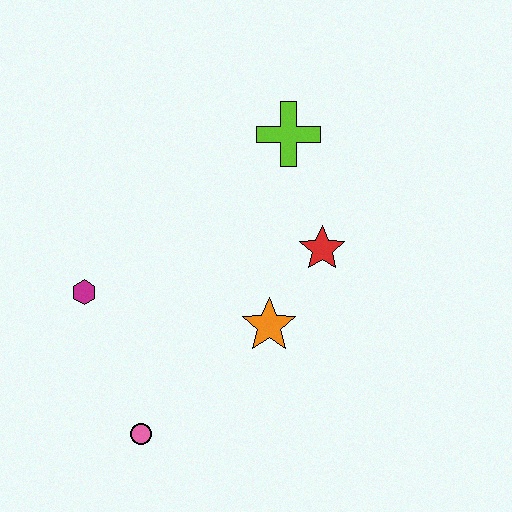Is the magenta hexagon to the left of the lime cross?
Yes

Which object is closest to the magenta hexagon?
The pink circle is closest to the magenta hexagon.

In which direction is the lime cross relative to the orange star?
The lime cross is above the orange star.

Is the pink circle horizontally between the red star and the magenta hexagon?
Yes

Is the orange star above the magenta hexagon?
No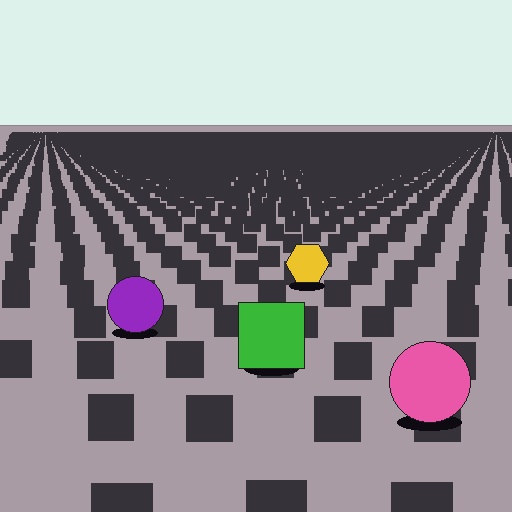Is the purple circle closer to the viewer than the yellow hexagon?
Yes. The purple circle is closer — you can tell from the texture gradient: the ground texture is coarser near it.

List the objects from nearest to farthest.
From nearest to farthest: the pink circle, the green square, the purple circle, the yellow hexagon.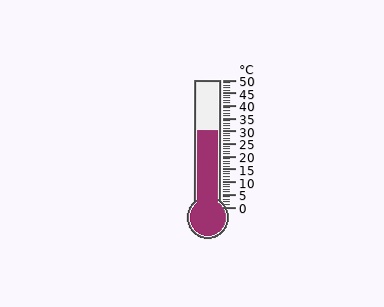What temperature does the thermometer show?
The thermometer shows approximately 30°C.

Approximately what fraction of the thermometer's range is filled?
The thermometer is filled to approximately 60% of its range.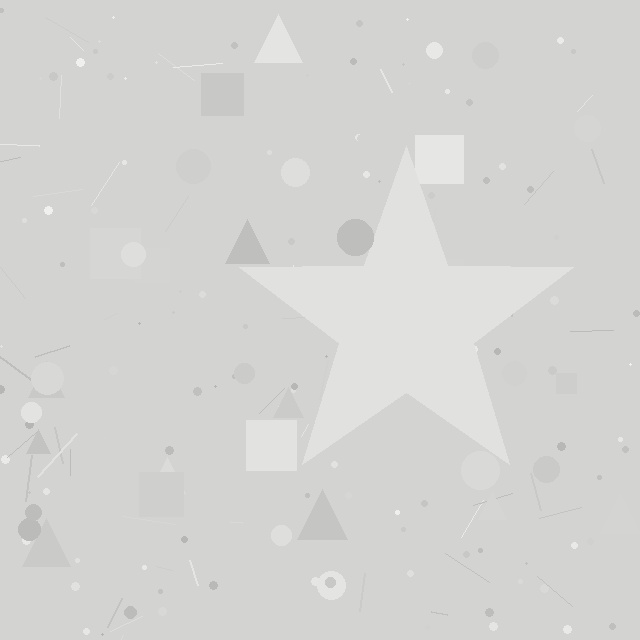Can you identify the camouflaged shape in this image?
The camouflaged shape is a star.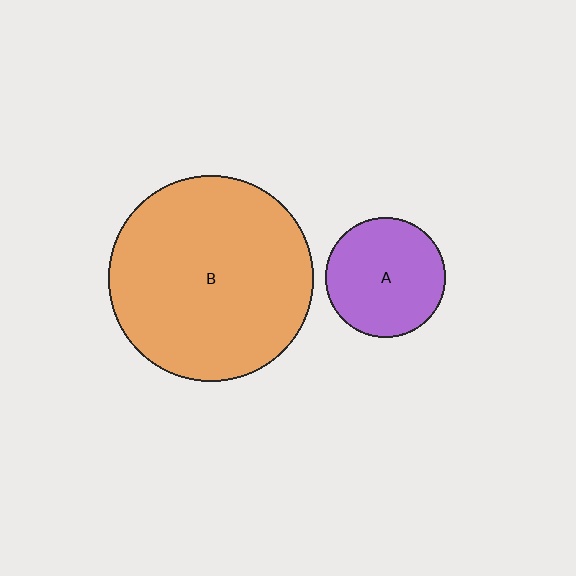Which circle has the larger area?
Circle B (orange).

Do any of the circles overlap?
No, none of the circles overlap.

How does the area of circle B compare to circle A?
Approximately 2.9 times.